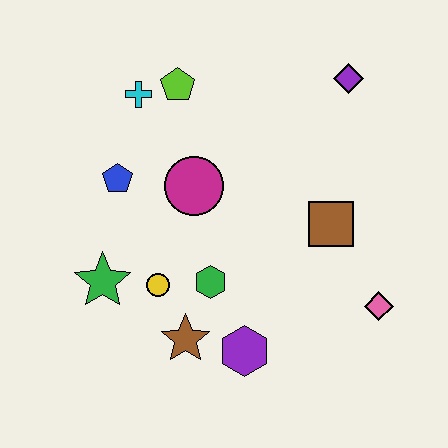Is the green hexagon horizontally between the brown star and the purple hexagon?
Yes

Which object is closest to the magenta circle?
The blue pentagon is closest to the magenta circle.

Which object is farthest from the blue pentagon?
The pink diamond is farthest from the blue pentagon.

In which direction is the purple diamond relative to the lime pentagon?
The purple diamond is to the right of the lime pentagon.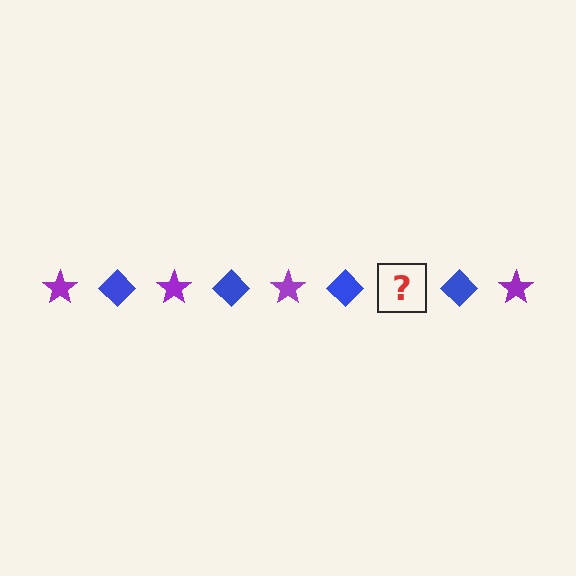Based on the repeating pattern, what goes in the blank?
The blank should be a purple star.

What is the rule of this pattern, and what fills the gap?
The rule is that the pattern alternates between purple star and blue diamond. The gap should be filled with a purple star.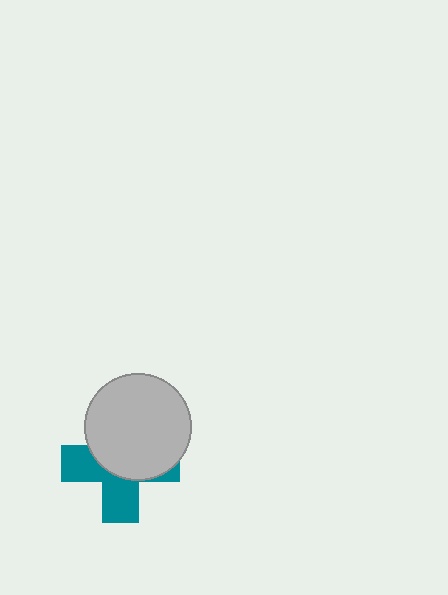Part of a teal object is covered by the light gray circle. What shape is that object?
It is a cross.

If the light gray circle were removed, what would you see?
You would see the complete teal cross.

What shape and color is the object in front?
The object in front is a light gray circle.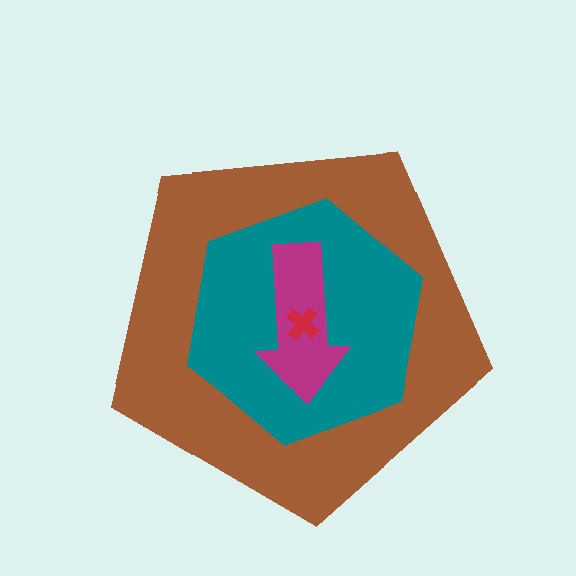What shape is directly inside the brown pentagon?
The teal hexagon.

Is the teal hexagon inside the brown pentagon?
Yes.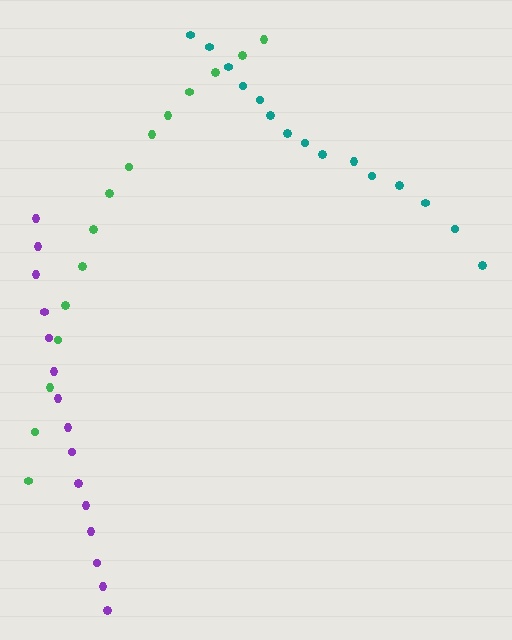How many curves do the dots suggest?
There are 3 distinct paths.